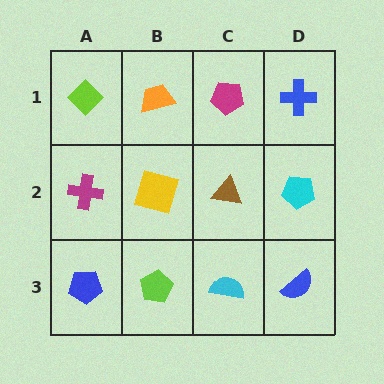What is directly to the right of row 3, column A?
A lime pentagon.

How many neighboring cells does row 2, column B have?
4.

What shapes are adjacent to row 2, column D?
A blue cross (row 1, column D), a blue semicircle (row 3, column D), a brown triangle (row 2, column C).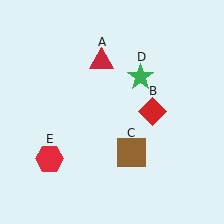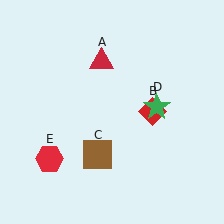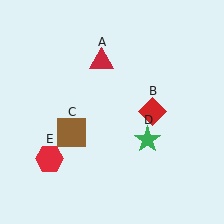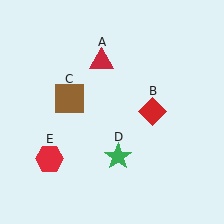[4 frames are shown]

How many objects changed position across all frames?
2 objects changed position: brown square (object C), green star (object D).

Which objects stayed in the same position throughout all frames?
Red triangle (object A) and red diamond (object B) and red hexagon (object E) remained stationary.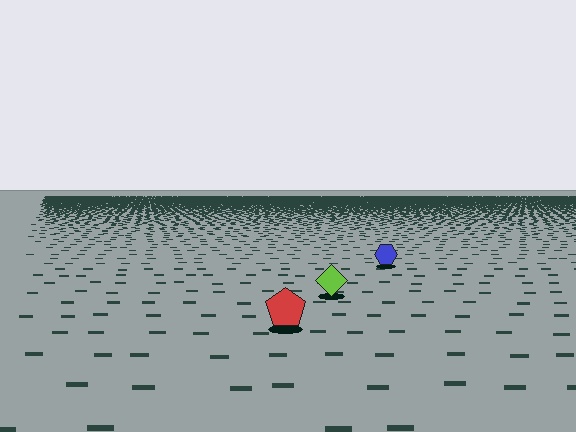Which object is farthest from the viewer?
The blue hexagon is farthest from the viewer. It appears smaller and the ground texture around it is denser.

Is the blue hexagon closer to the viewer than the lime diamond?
No. The lime diamond is closer — you can tell from the texture gradient: the ground texture is coarser near it.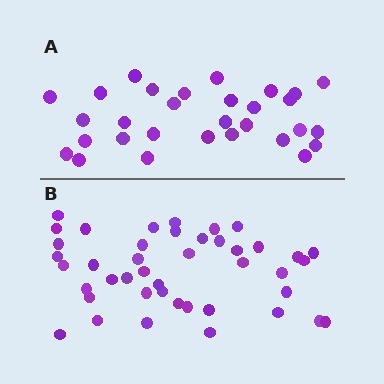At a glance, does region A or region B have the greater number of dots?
Region B (the bottom region) has more dots.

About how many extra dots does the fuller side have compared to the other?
Region B has approximately 15 more dots than region A.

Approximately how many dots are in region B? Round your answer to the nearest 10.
About 40 dots. (The exact count is 43, which rounds to 40.)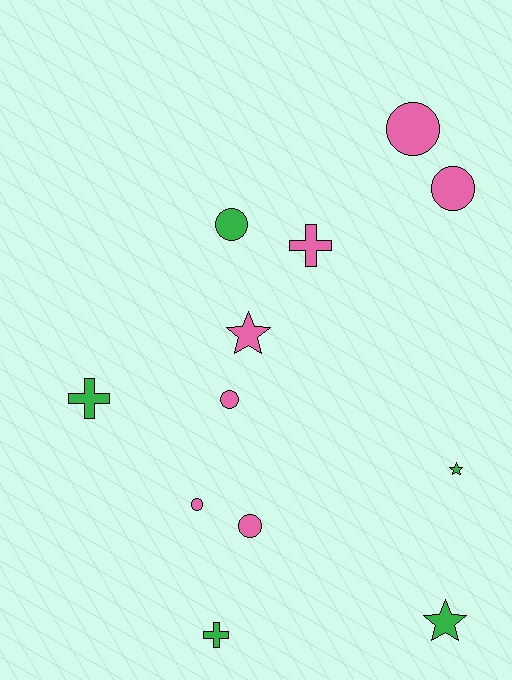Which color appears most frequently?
Pink, with 7 objects.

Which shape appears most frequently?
Circle, with 6 objects.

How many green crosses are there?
There are 2 green crosses.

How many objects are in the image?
There are 12 objects.